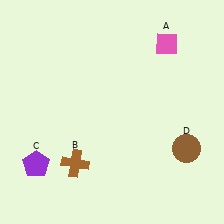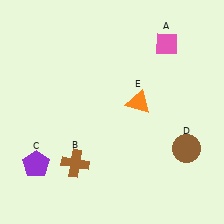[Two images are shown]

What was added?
An orange triangle (E) was added in Image 2.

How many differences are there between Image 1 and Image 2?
There is 1 difference between the two images.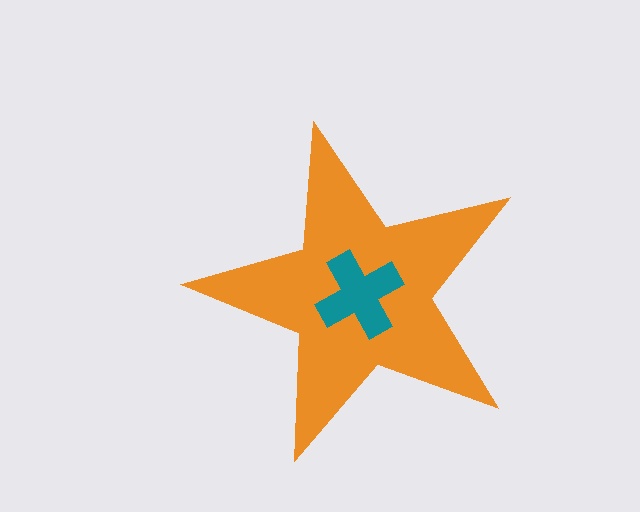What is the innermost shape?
The teal cross.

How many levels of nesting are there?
2.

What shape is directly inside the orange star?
The teal cross.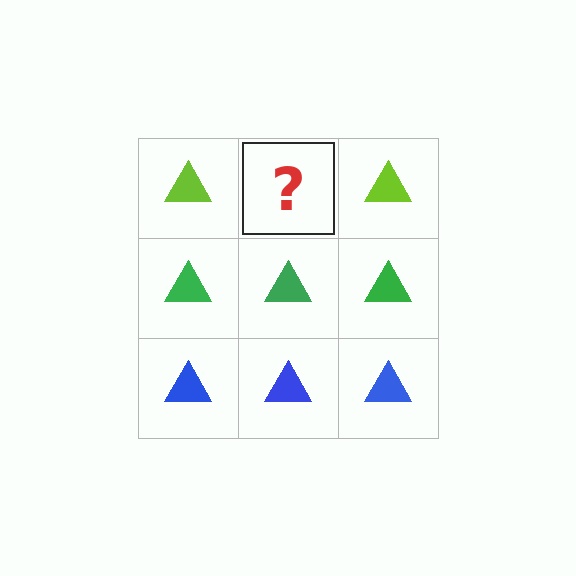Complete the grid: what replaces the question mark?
The question mark should be replaced with a lime triangle.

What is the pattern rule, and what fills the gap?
The rule is that each row has a consistent color. The gap should be filled with a lime triangle.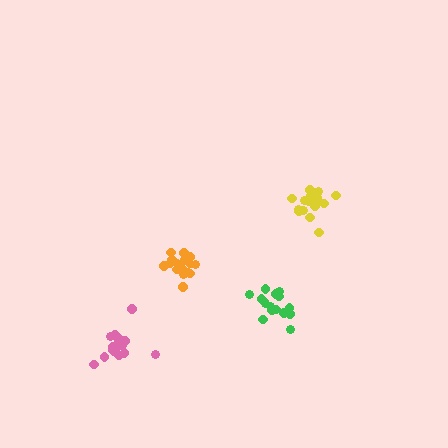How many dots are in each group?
Group 1: 19 dots, Group 2: 16 dots, Group 3: 18 dots, Group 4: 18 dots (71 total).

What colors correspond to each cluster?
The clusters are colored: pink, green, orange, yellow.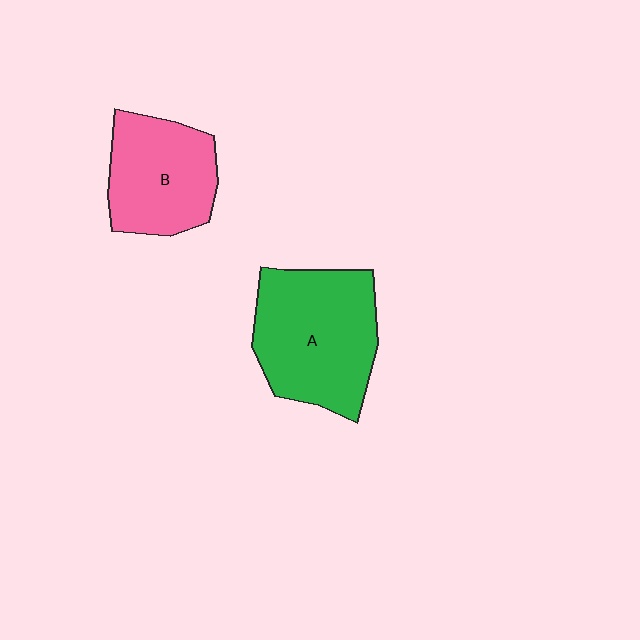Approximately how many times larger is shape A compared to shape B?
Approximately 1.3 times.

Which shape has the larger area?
Shape A (green).